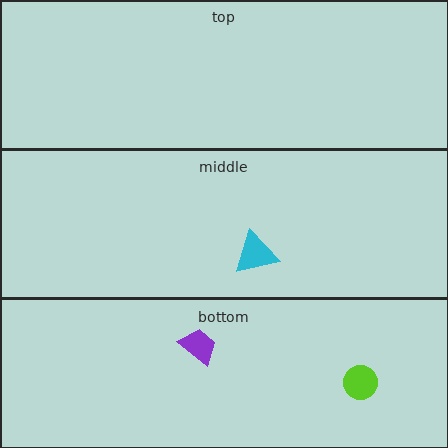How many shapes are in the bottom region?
2.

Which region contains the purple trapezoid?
The bottom region.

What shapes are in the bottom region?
The purple trapezoid, the lime circle.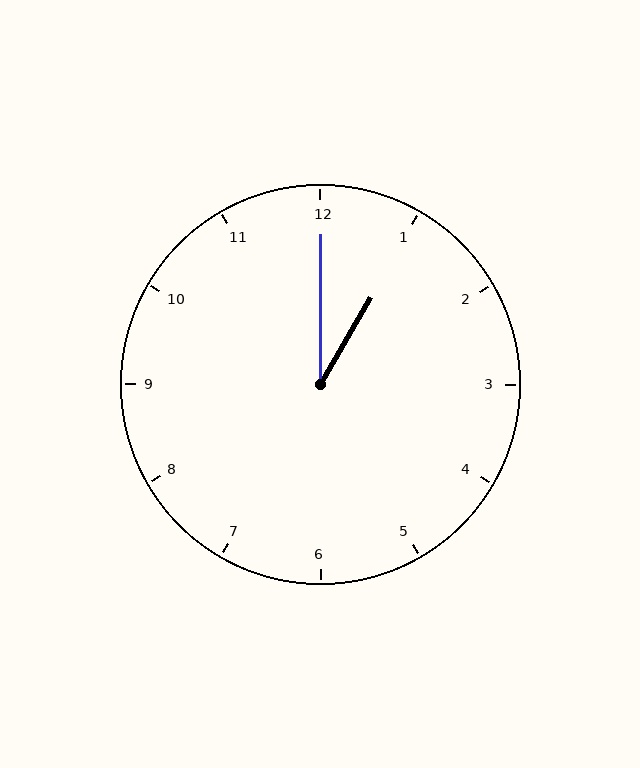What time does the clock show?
1:00.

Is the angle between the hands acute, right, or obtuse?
It is acute.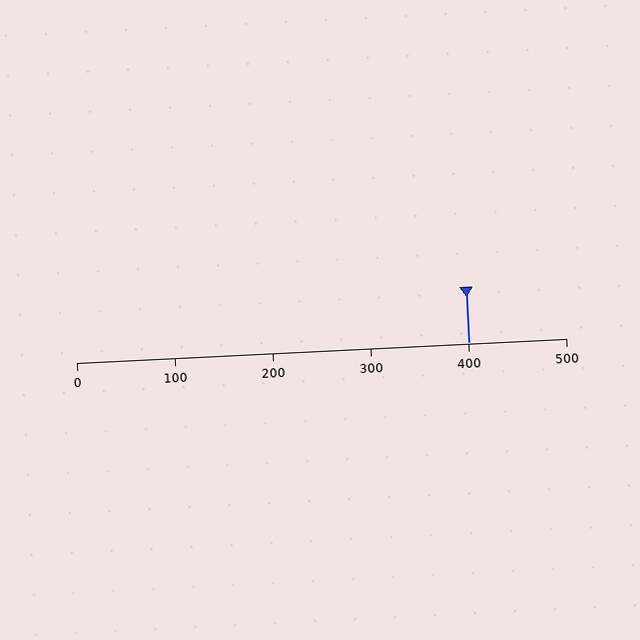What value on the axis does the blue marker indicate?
The marker indicates approximately 400.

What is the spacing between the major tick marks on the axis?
The major ticks are spaced 100 apart.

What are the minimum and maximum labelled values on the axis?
The axis runs from 0 to 500.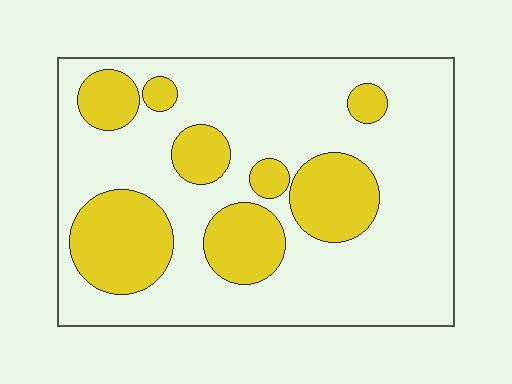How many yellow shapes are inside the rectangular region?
8.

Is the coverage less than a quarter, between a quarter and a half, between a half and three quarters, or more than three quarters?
Between a quarter and a half.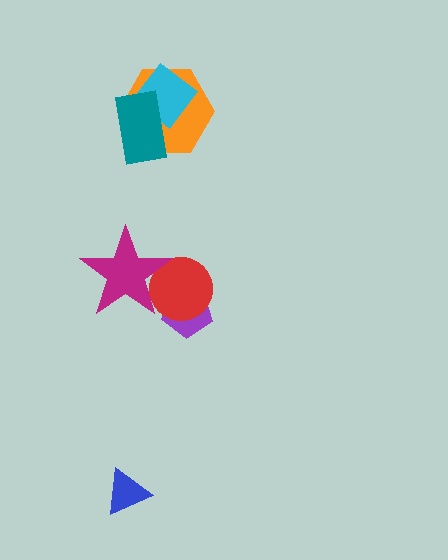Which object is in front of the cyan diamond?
The teal rectangle is in front of the cyan diamond.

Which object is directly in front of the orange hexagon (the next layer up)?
The cyan diamond is directly in front of the orange hexagon.